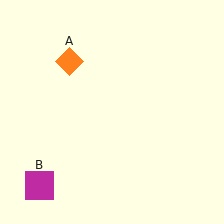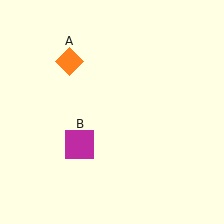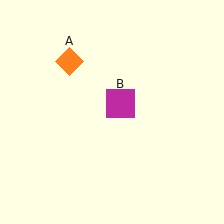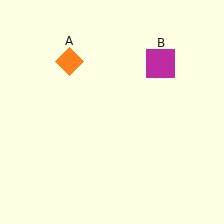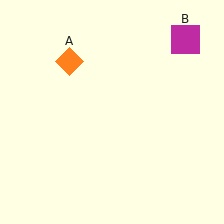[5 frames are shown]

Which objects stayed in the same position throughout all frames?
Orange diamond (object A) remained stationary.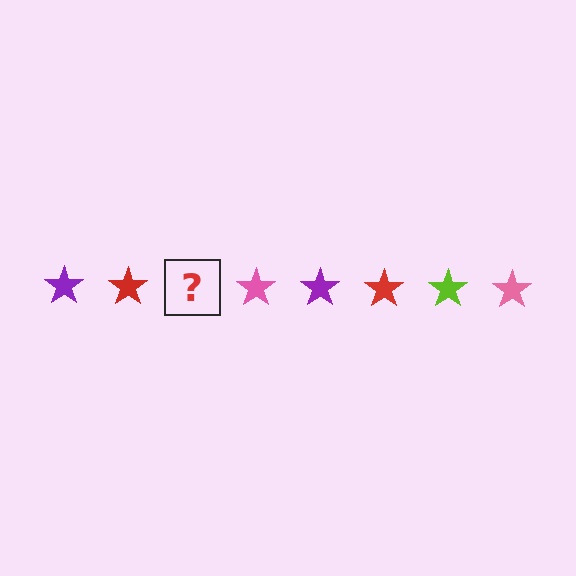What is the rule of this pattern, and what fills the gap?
The rule is that the pattern cycles through purple, red, lime, pink stars. The gap should be filled with a lime star.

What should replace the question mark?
The question mark should be replaced with a lime star.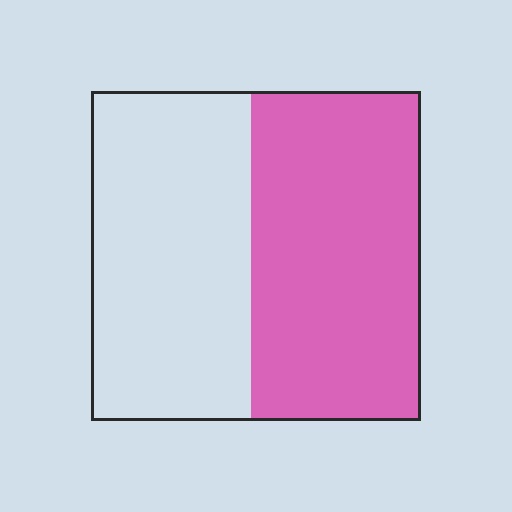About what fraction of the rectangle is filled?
About one half (1/2).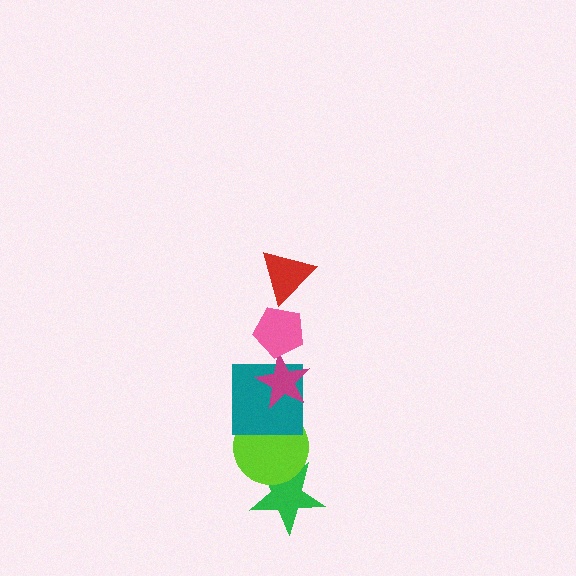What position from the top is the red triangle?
The red triangle is 1st from the top.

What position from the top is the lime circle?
The lime circle is 5th from the top.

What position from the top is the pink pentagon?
The pink pentagon is 2nd from the top.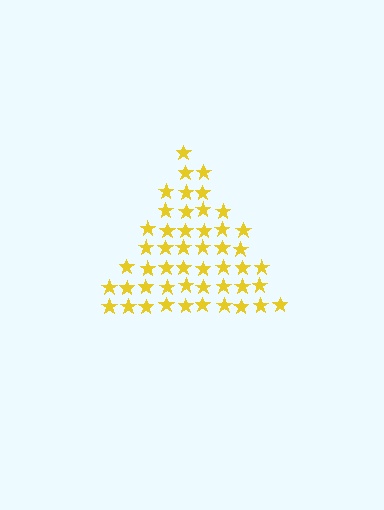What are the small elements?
The small elements are stars.